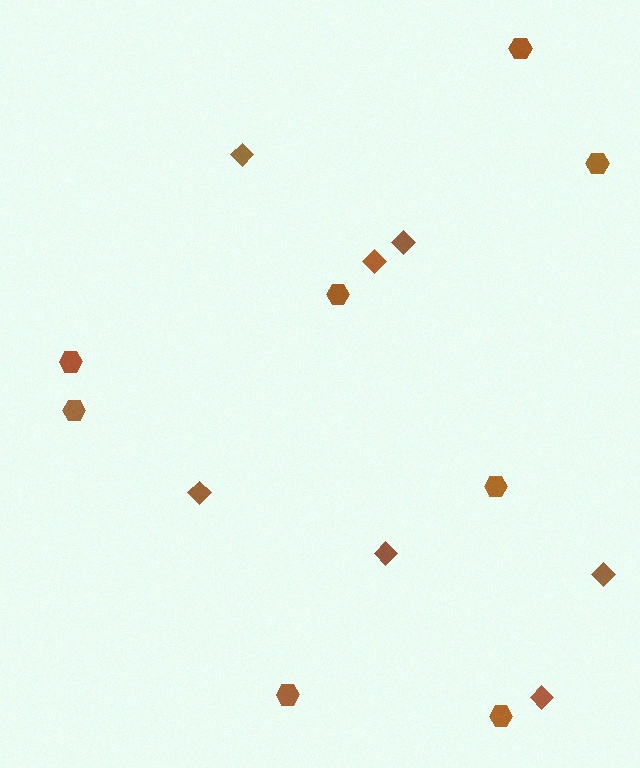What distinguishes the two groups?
There are 2 groups: one group of hexagons (8) and one group of diamonds (7).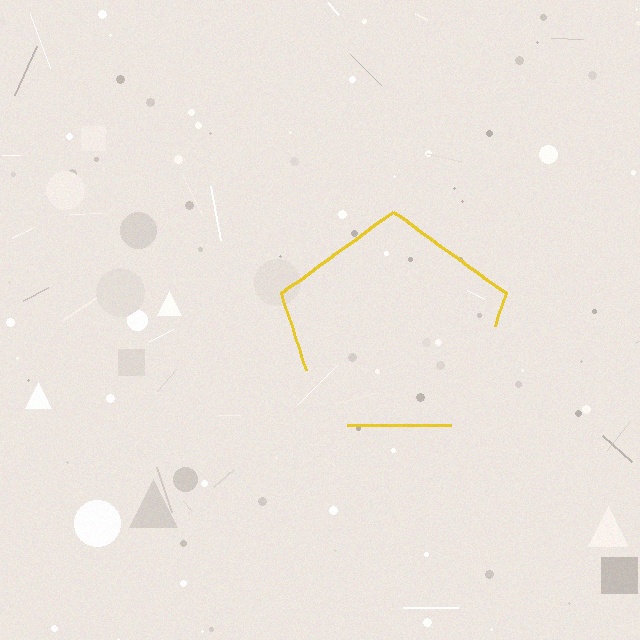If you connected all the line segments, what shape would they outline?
They would outline a pentagon.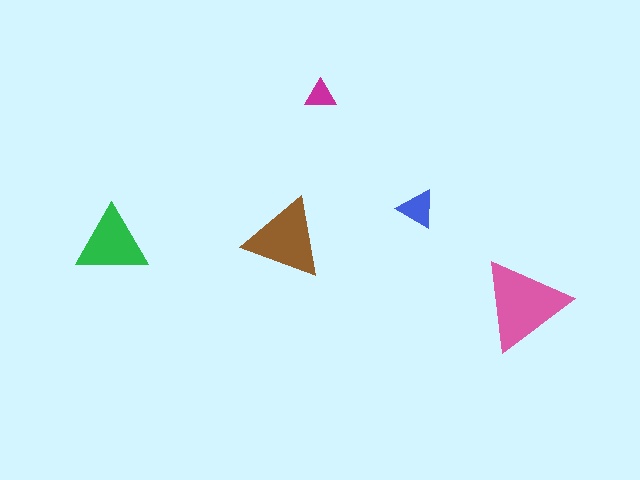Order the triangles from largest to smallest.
the pink one, the brown one, the green one, the blue one, the magenta one.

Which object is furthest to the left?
The green triangle is leftmost.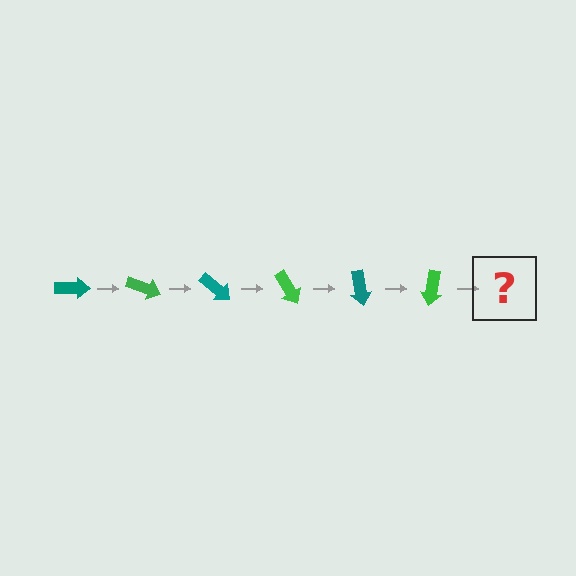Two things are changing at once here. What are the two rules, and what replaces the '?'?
The two rules are that it rotates 20 degrees each step and the color cycles through teal and green. The '?' should be a teal arrow, rotated 120 degrees from the start.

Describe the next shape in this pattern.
It should be a teal arrow, rotated 120 degrees from the start.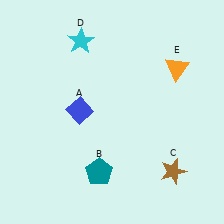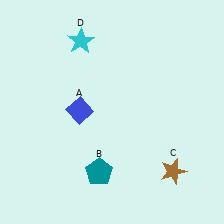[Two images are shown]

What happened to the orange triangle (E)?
The orange triangle (E) was removed in Image 2. It was in the top-right area of Image 1.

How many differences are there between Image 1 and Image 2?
There is 1 difference between the two images.